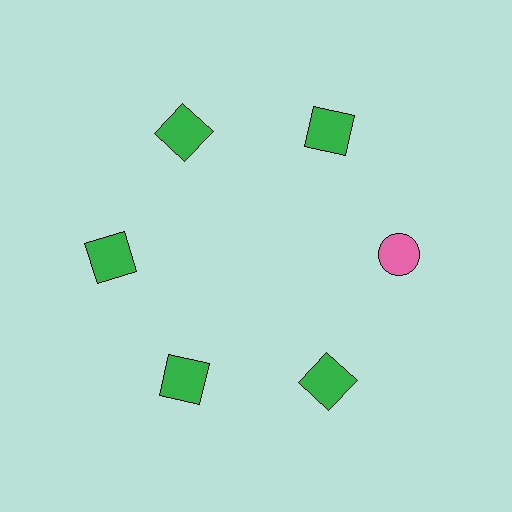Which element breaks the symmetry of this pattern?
The pink circle at roughly the 3 o'clock position breaks the symmetry. All other shapes are green squares.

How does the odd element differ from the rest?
It differs in both color (pink instead of green) and shape (circle instead of square).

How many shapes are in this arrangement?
There are 6 shapes arranged in a ring pattern.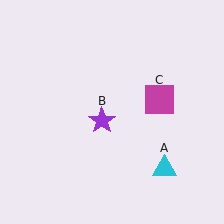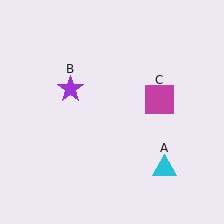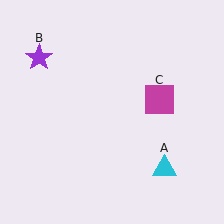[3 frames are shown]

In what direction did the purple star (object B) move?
The purple star (object B) moved up and to the left.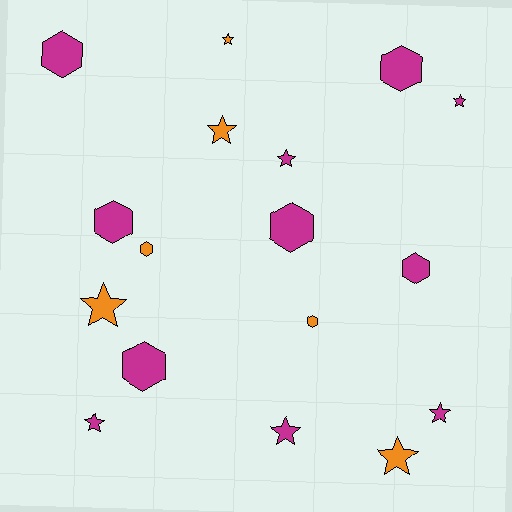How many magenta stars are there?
There are 5 magenta stars.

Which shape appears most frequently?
Star, with 9 objects.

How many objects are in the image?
There are 17 objects.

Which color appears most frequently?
Magenta, with 11 objects.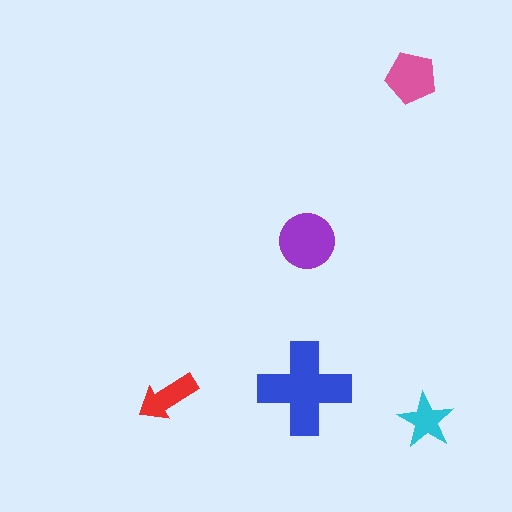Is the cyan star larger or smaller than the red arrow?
Smaller.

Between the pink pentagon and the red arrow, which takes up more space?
The pink pentagon.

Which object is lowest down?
The cyan star is bottommost.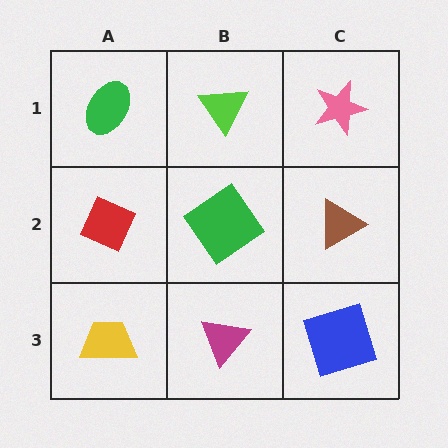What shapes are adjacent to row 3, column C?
A brown triangle (row 2, column C), a magenta triangle (row 3, column B).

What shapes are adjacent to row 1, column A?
A red diamond (row 2, column A), a lime triangle (row 1, column B).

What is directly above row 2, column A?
A green ellipse.